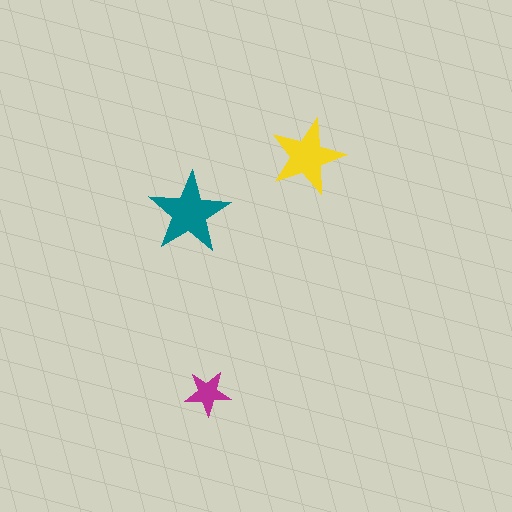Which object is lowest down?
The magenta star is bottommost.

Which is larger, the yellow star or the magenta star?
The yellow one.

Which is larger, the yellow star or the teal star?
The teal one.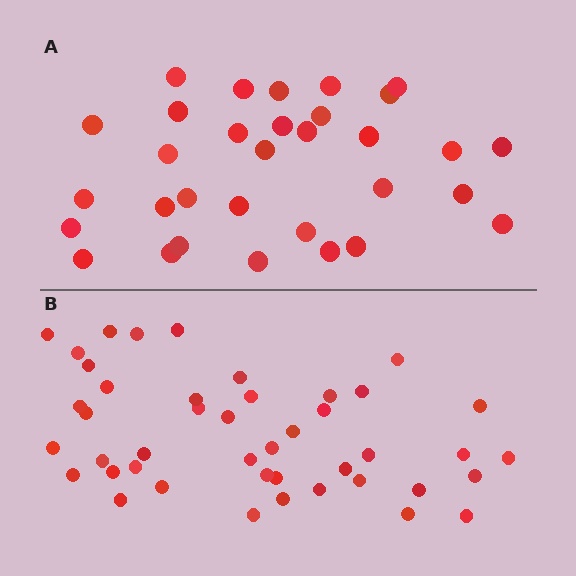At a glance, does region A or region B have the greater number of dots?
Region B (the bottom region) has more dots.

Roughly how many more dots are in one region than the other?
Region B has roughly 12 or so more dots than region A.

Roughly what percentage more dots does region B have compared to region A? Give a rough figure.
About 40% more.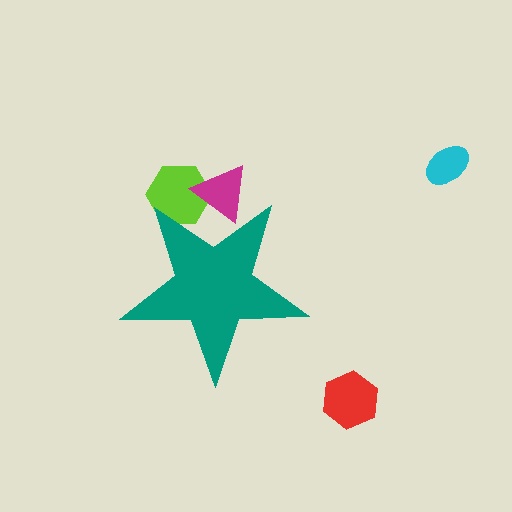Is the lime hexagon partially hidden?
Yes, the lime hexagon is partially hidden behind the teal star.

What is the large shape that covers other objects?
A teal star.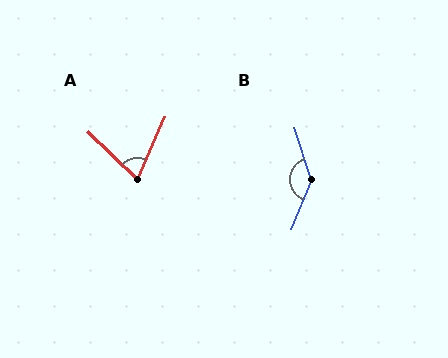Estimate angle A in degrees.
Approximately 69 degrees.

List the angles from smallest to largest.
A (69°), B (140°).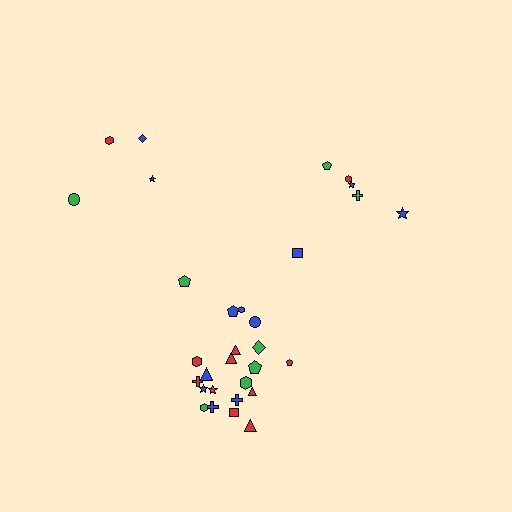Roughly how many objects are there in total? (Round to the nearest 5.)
Roughly 30 objects in total.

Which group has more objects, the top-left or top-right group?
The top-right group.